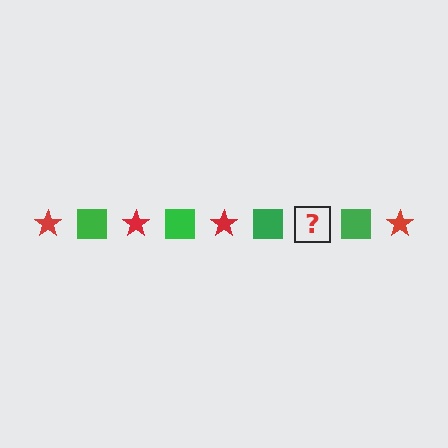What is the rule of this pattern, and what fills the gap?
The rule is that the pattern alternates between red star and green square. The gap should be filled with a red star.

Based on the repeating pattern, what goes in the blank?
The blank should be a red star.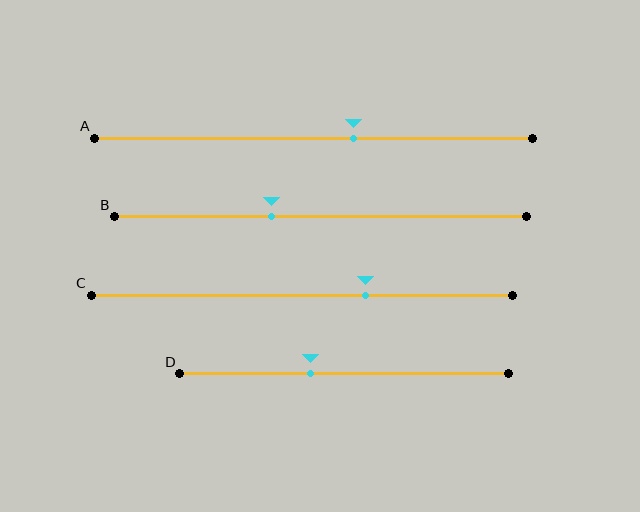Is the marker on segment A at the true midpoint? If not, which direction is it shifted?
No, the marker on segment A is shifted to the right by about 9% of the segment length.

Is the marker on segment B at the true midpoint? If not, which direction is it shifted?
No, the marker on segment B is shifted to the left by about 12% of the segment length.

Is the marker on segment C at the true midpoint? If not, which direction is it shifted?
No, the marker on segment C is shifted to the right by about 15% of the segment length.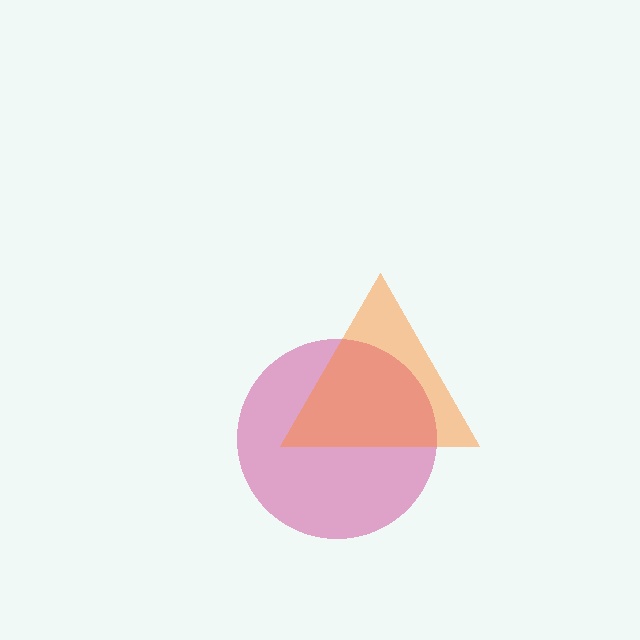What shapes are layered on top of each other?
The layered shapes are: a magenta circle, an orange triangle.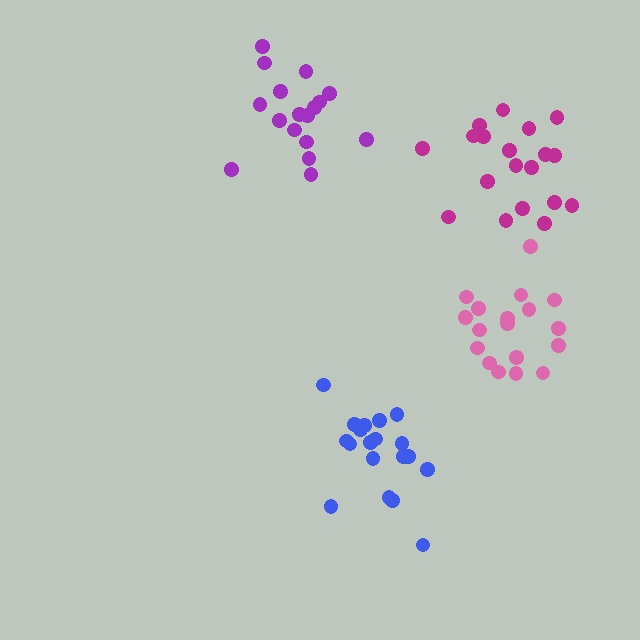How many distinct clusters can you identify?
There are 4 distinct clusters.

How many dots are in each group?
Group 1: 18 dots, Group 2: 19 dots, Group 3: 19 dots, Group 4: 17 dots (73 total).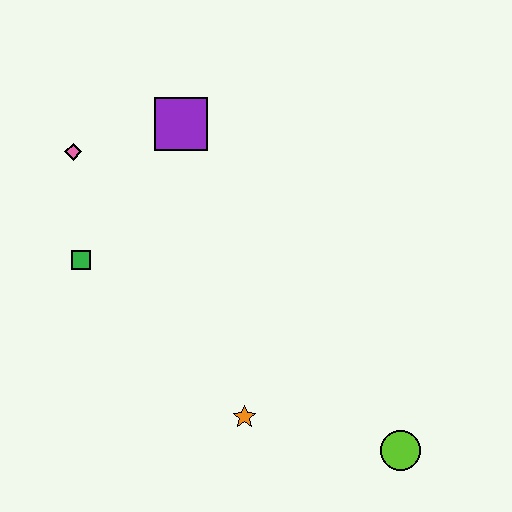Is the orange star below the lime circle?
No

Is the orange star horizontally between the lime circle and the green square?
Yes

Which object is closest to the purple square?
The pink diamond is closest to the purple square.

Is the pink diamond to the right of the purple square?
No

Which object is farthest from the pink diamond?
The lime circle is farthest from the pink diamond.